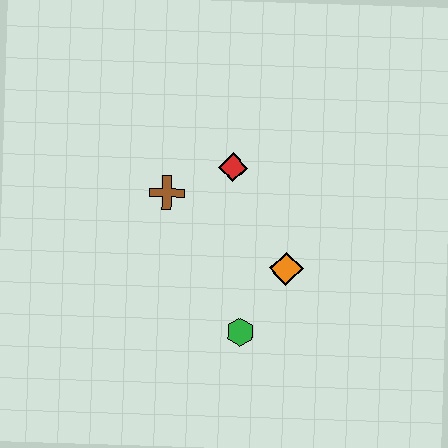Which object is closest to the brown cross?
The red diamond is closest to the brown cross.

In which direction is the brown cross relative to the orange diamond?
The brown cross is to the left of the orange diamond.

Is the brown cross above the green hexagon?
Yes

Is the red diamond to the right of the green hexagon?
No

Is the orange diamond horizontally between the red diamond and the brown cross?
No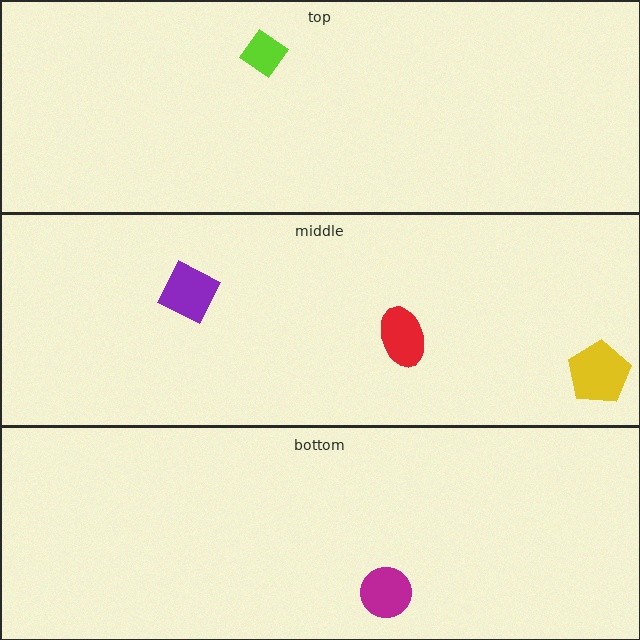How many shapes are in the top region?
1.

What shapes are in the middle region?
The yellow pentagon, the purple square, the red ellipse.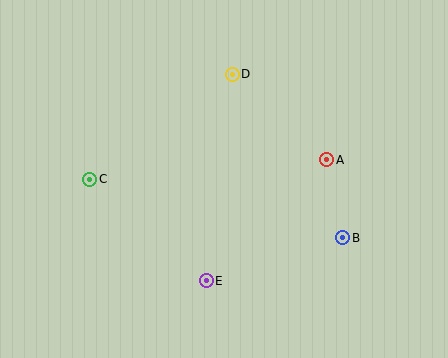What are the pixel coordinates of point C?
Point C is at (90, 179).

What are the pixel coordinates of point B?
Point B is at (343, 238).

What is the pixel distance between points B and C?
The distance between B and C is 260 pixels.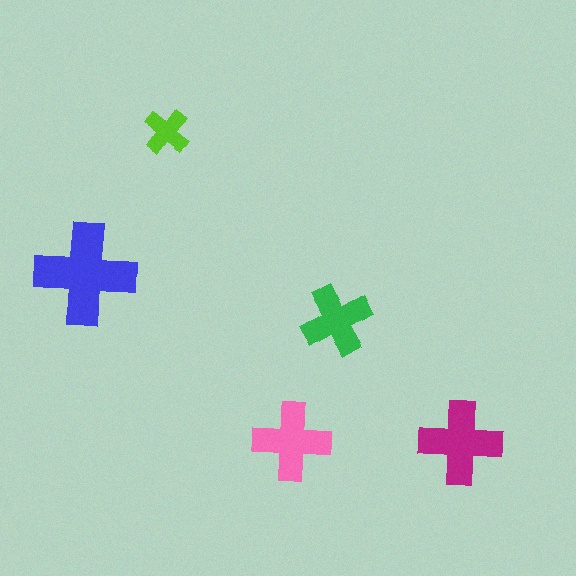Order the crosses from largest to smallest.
the blue one, the magenta one, the pink one, the green one, the lime one.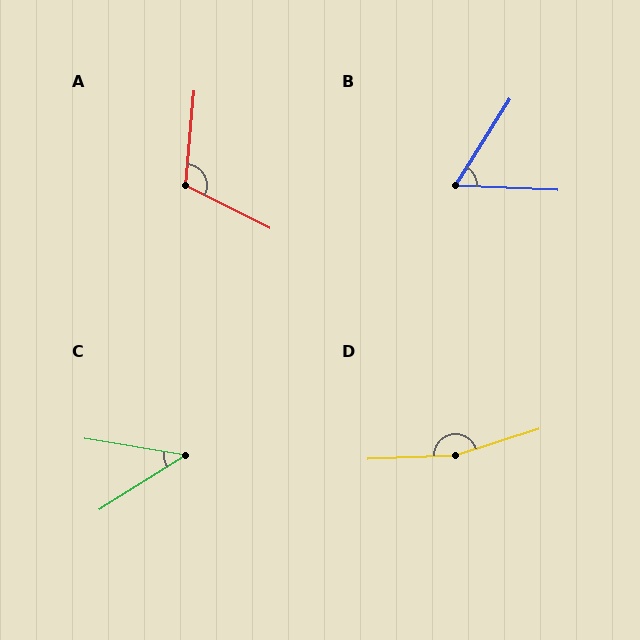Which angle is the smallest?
C, at approximately 41 degrees.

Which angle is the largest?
D, at approximately 165 degrees.